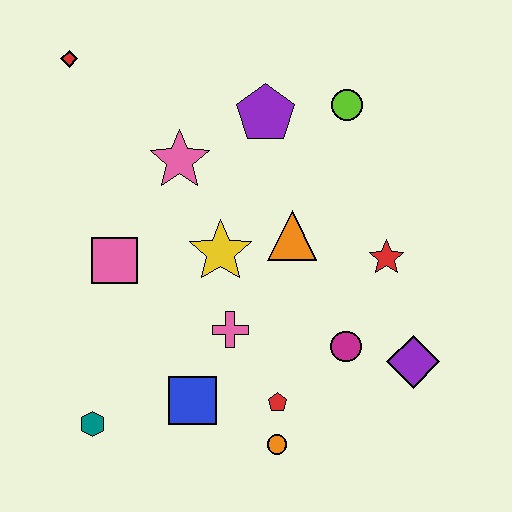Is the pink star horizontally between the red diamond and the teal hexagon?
No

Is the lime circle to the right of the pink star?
Yes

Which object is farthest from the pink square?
The purple diamond is farthest from the pink square.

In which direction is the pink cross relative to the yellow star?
The pink cross is below the yellow star.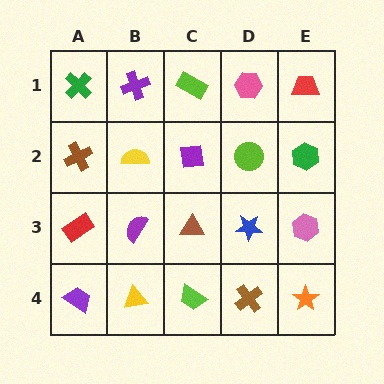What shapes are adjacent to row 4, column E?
A pink hexagon (row 3, column E), a brown cross (row 4, column D).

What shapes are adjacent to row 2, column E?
A red trapezoid (row 1, column E), a pink hexagon (row 3, column E), a lime circle (row 2, column D).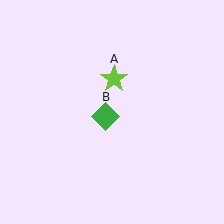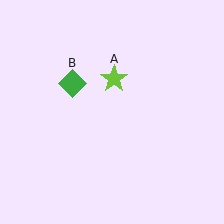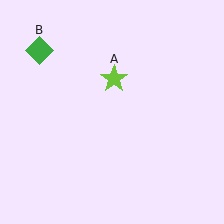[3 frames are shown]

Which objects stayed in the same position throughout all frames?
Lime star (object A) remained stationary.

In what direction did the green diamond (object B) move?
The green diamond (object B) moved up and to the left.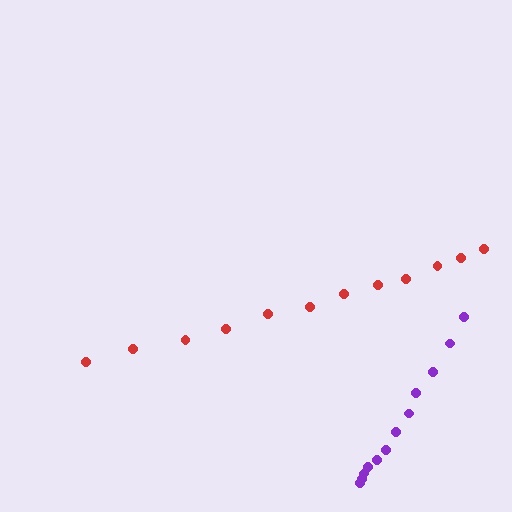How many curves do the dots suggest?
There are 2 distinct paths.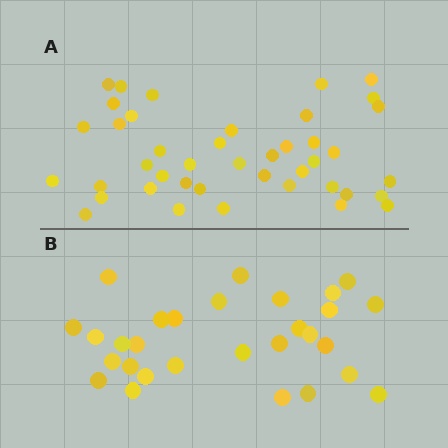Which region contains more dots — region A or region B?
Region A (the top region) has more dots.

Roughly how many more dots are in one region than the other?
Region A has approximately 15 more dots than region B.